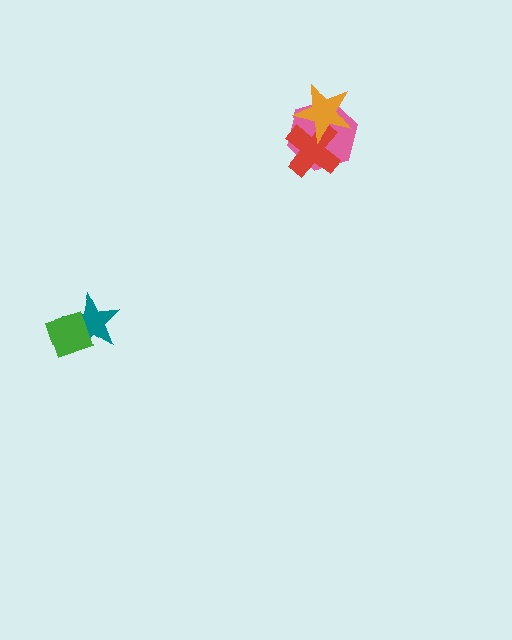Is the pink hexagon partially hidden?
Yes, it is partially covered by another shape.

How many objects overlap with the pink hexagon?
2 objects overlap with the pink hexagon.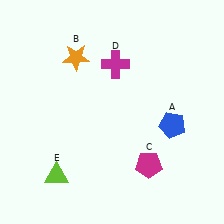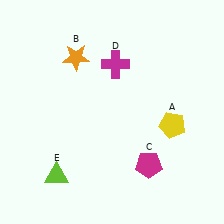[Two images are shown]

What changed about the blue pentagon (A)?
In Image 1, A is blue. In Image 2, it changed to yellow.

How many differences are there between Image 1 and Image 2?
There is 1 difference between the two images.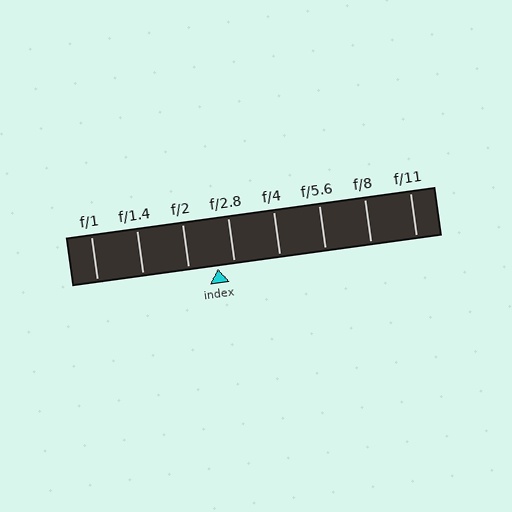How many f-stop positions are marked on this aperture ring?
There are 8 f-stop positions marked.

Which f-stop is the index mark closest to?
The index mark is closest to f/2.8.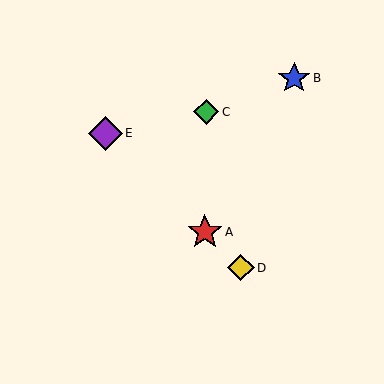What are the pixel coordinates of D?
Object D is at (241, 268).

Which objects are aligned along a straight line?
Objects A, D, E are aligned along a straight line.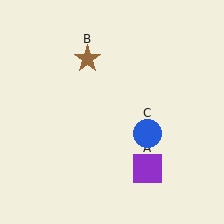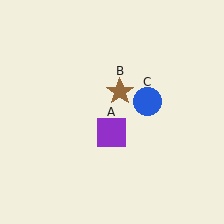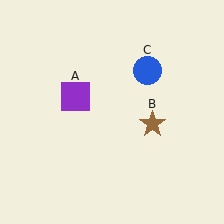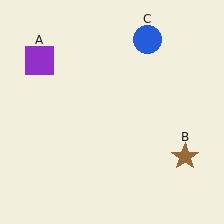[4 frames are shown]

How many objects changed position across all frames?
3 objects changed position: purple square (object A), brown star (object B), blue circle (object C).